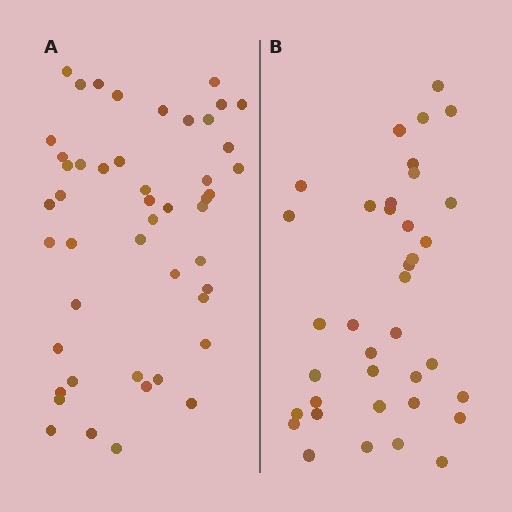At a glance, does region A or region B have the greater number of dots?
Region A (the left region) has more dots.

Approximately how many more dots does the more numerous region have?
Region A has roughly 12 or so more dots than region B.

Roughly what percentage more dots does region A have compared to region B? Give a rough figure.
About 30% more.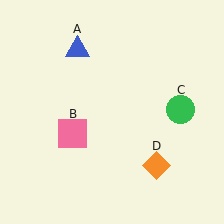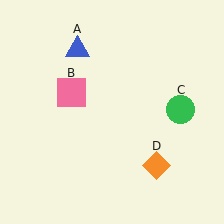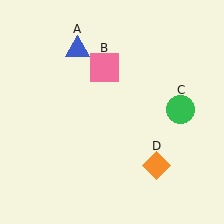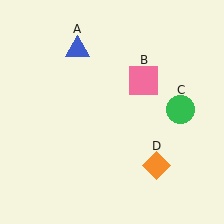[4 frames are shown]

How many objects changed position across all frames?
1 object changed position: pink square (object B).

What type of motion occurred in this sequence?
The pink square (object B) rotated clockwise around the center of the scene.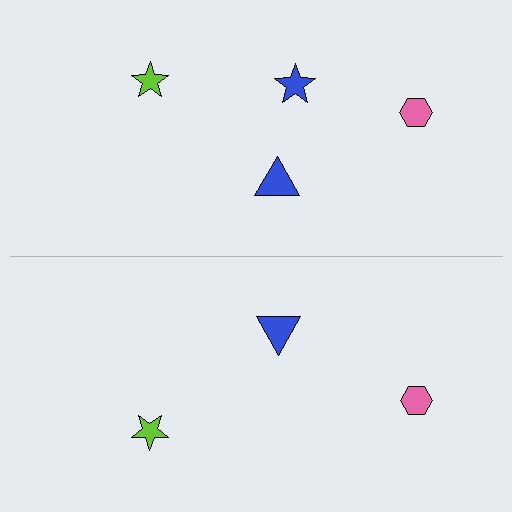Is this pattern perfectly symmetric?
No, the pattern is not perfectly symmetric. A blue star is missing from the bottom side.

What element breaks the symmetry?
A blue star is missing from the bottom side.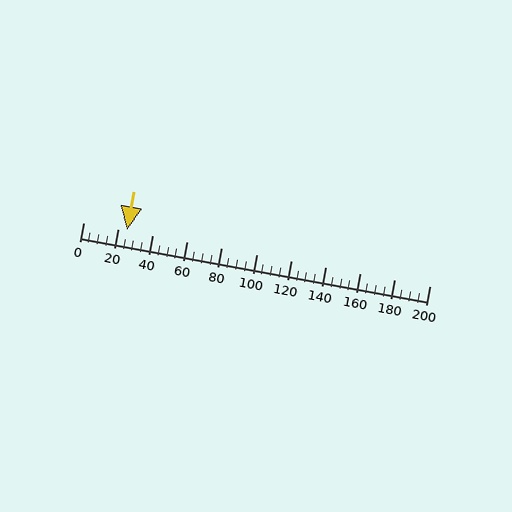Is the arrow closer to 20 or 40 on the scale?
The arrow is closer to 20.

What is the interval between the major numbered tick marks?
The major tick marks are spaced 20 units apart.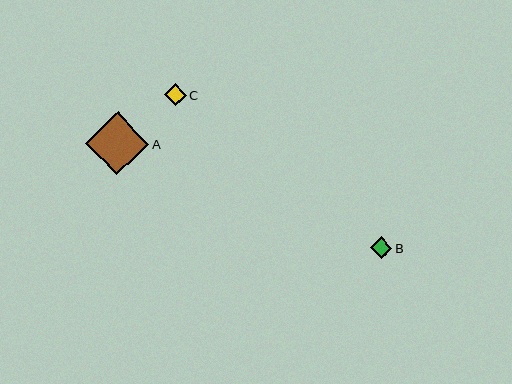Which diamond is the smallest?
Diamond C is the smallest with a size of approximately 21 pixels.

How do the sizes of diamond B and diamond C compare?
Diamond B and diamond C are approximately the same size.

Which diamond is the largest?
Diamond A is the largest with a size of approximately 63 pixels.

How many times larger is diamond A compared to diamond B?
Diamond A is approximately 2.9 times the size of diamond B.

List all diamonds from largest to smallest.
From largest to smallest: A, B, C.